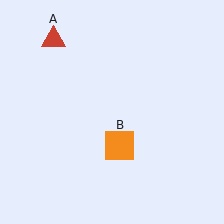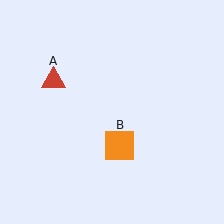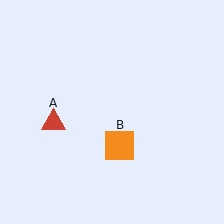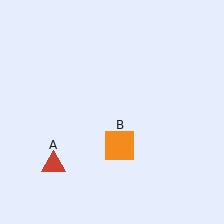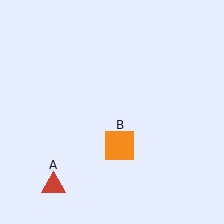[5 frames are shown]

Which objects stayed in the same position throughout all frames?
Orange square (object B) remained stationary.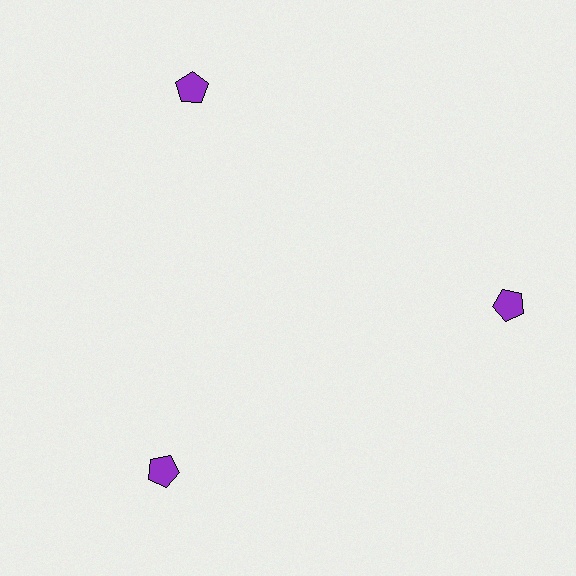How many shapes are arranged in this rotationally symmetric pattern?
There are 3 shapes, arranged in 3 groups of 1.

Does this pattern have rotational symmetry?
Yes, this pattern has 3-fold rotational symmetry. It looks the same after rotating 120 degrees around the center.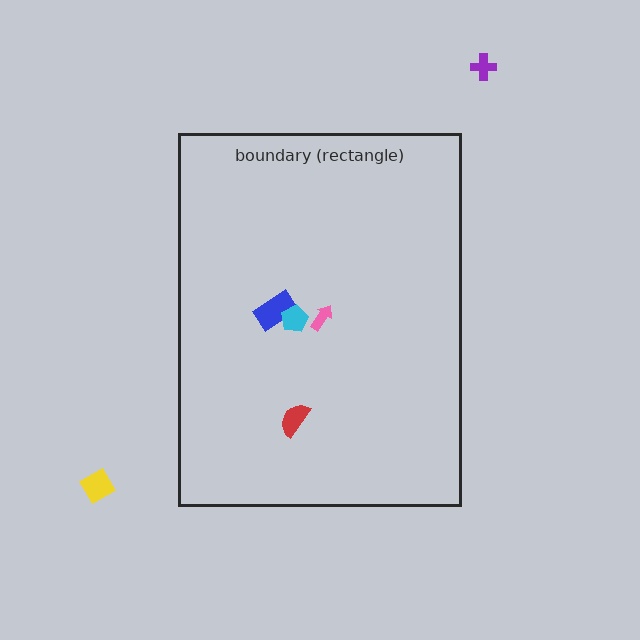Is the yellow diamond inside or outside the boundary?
Outside.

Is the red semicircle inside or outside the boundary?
Inside.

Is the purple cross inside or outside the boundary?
Outside.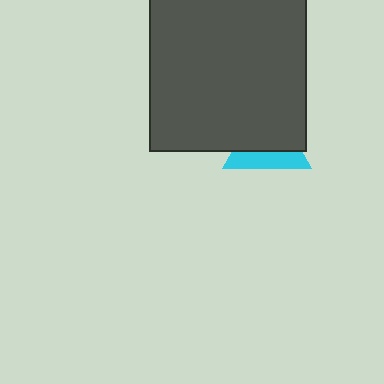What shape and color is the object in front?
The object in front is a dark gray square.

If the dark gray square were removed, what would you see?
You would see the complete cyan triangle.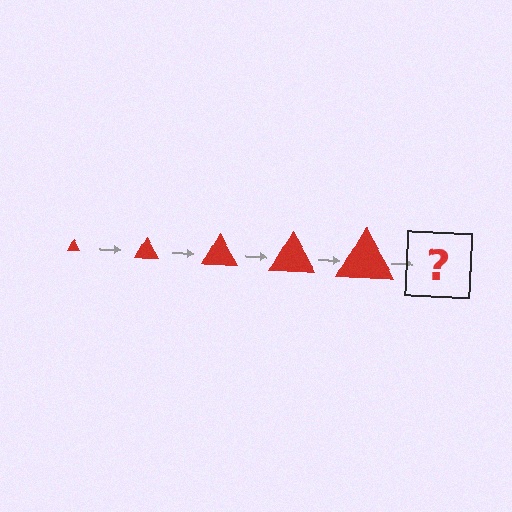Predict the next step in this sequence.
The next step is a red triangle, larger than the previous one.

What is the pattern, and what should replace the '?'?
The pattern is that the triangle gets progressively larger each step. The '?' should be a red triangle, larger than the previous one.